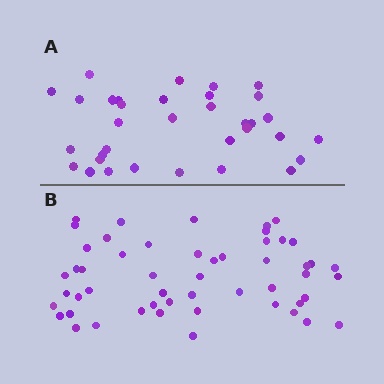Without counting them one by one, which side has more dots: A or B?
Region B (the bottom region) has more dots.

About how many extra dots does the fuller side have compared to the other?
Region B has approximately 20 more dots than region A.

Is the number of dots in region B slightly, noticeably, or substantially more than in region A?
Region B has substantially more. The ratio is roughly 1.5 to 1.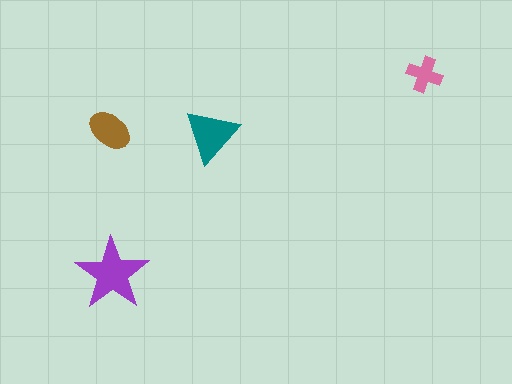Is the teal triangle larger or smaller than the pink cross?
Larger.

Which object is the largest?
The purple star.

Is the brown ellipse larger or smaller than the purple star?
Smaller.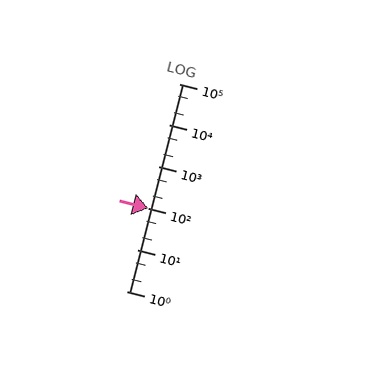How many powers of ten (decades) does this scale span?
The scale spans 5 decades, from 1 to 100000.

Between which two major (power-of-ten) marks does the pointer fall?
The pointer is between 100 and 1000.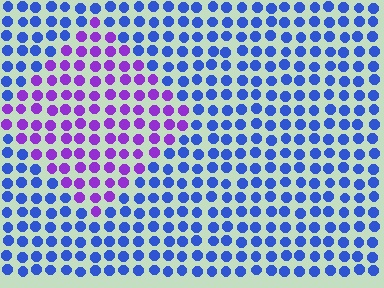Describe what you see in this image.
The image is filled with small blue elements in a uniform arrangement. A diamond-shaped region is visible where the elements are tinted to a slightly different hue, forming a subtle color boundary.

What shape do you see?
I see a diamond.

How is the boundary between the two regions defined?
The boundary is defined purely by a slight shift in hue (about 51 degrees). Spacing, size, and orientation are identical on both sides.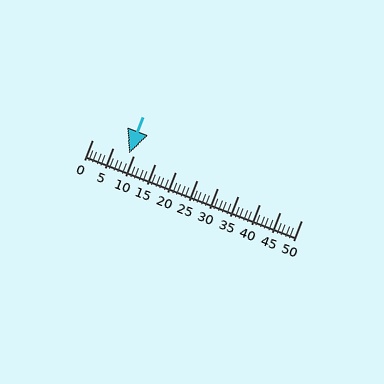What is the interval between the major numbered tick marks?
The major tick marks are spaced 5 units apart.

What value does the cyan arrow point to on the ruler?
The cyan arrow points to approximately 9.